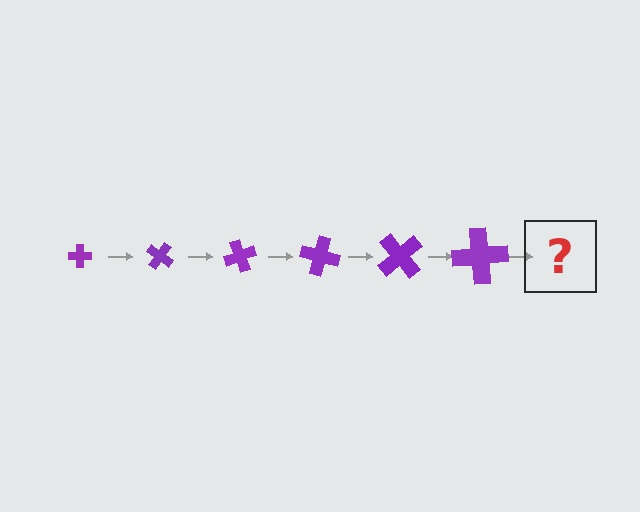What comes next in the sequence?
The next element should be a cross, larger than the previous one and rotated 210 degrees from the start.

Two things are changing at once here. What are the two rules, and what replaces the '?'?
The two rules are that the cross grows larger each step and it rotates 35 degrees each step. The '?' should be a cross, larger than the previous one and rotated 210 degrees from the start.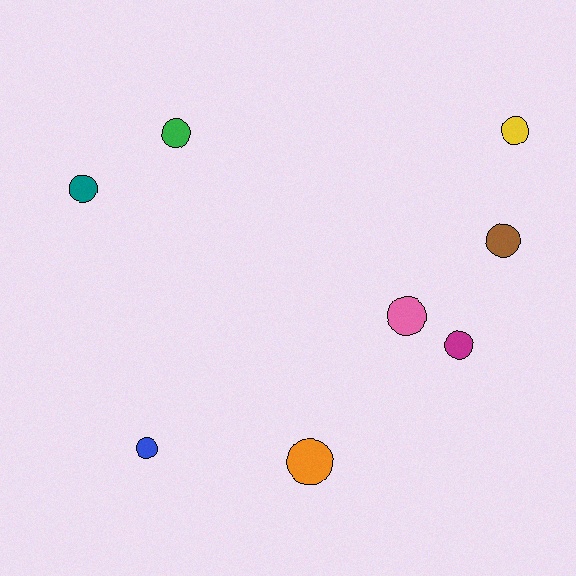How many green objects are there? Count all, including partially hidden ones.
There is 1 green object.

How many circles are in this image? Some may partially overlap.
There are 8 circles.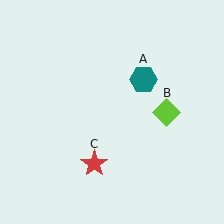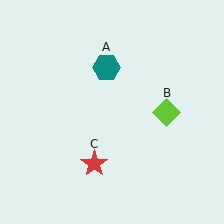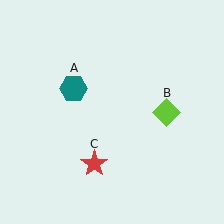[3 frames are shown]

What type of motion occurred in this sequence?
The teal hexagon (object A) rotated counterclockwise around the center of the scene.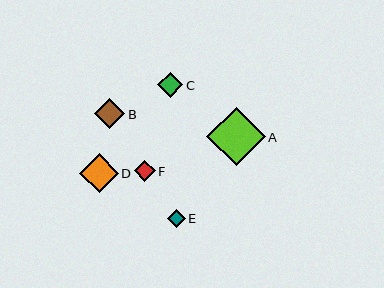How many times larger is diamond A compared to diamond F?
Diamond A is approximately 2.8 times the size of diamond F.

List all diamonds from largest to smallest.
From largest to smallest: A, D, B, C, F, E.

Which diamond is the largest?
Diamond A is the largest with a size of approximately 59 pixels.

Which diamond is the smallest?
Diamond E is the smallest with a size of approximately 18 pixels.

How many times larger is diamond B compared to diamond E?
Diamond B is approximately 1.7 times the size of diamond E.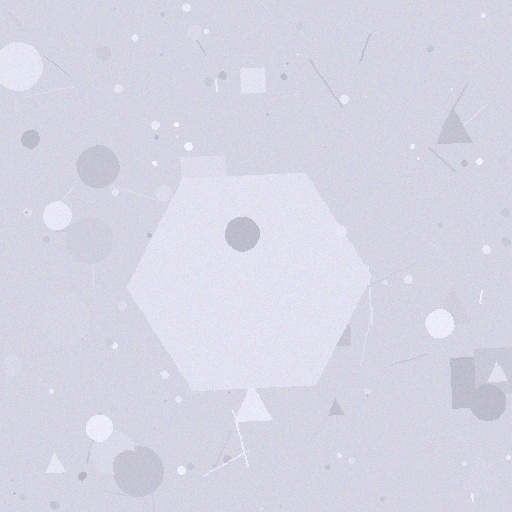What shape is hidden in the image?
A hexagon is hidden in the image.